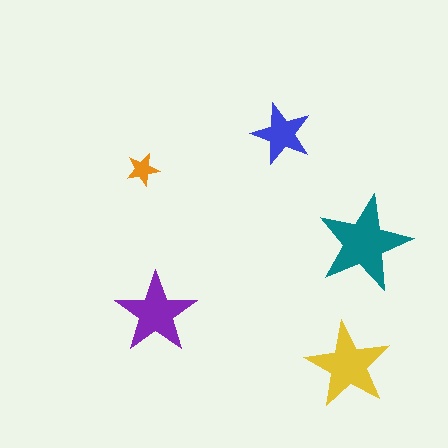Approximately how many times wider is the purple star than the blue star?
About 1.5 times wider.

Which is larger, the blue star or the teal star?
The teal one.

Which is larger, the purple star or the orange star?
The purple one.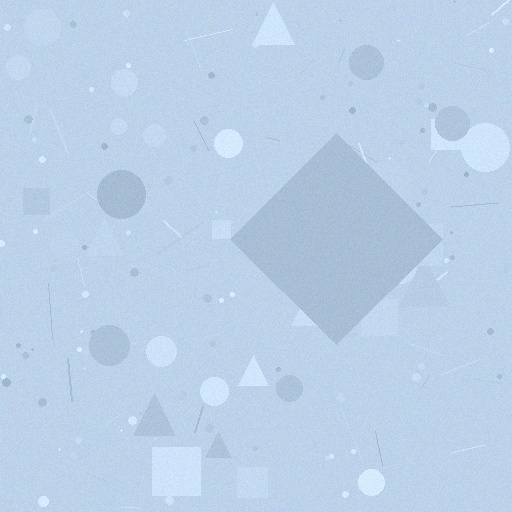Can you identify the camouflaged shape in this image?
The camouflaged shape is a diamond.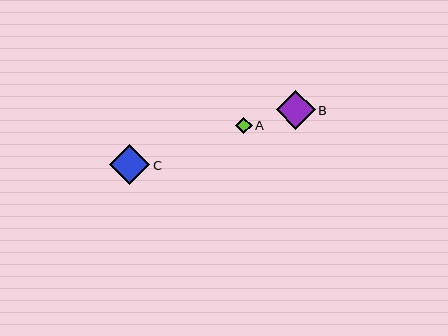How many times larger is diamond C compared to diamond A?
Diamond C is approximately 2.4 times the size of diamond A.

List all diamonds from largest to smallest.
From largest to smallest: C, B, A.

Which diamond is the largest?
Diamond C is the largest with a size of approximately 40 pixels.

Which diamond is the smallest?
Diamond A is the smallest with a size of approximately 16 pixels.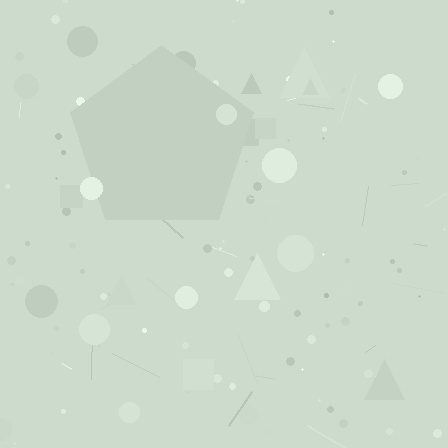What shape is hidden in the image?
A pentagon is hidden in the image.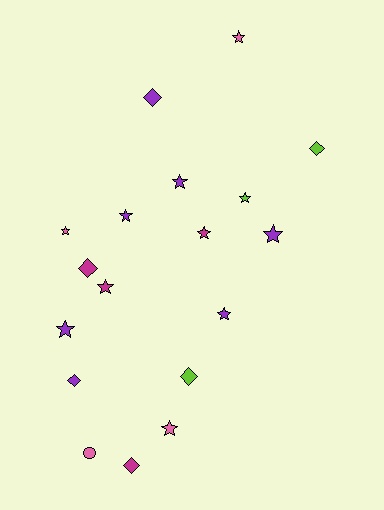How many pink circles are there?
There is 1 pink circle.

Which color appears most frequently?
Purple, with 7 objects.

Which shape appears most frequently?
Star, with 11 objects.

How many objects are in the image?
There are 18 objects.